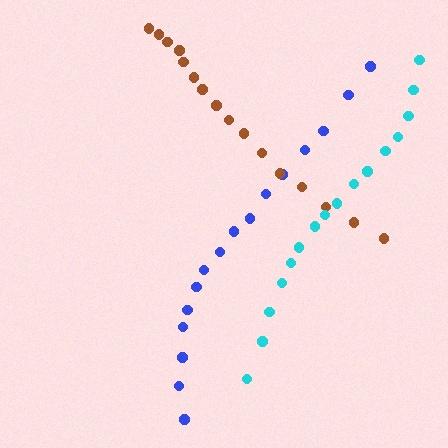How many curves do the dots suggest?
There are 3 distinct paths.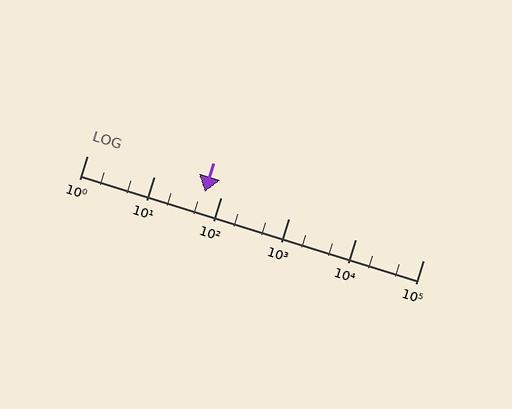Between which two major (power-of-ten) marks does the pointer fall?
The pointer is between 10 and 100.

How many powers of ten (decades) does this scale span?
The scale spans 5 decades, from 1 to 100000.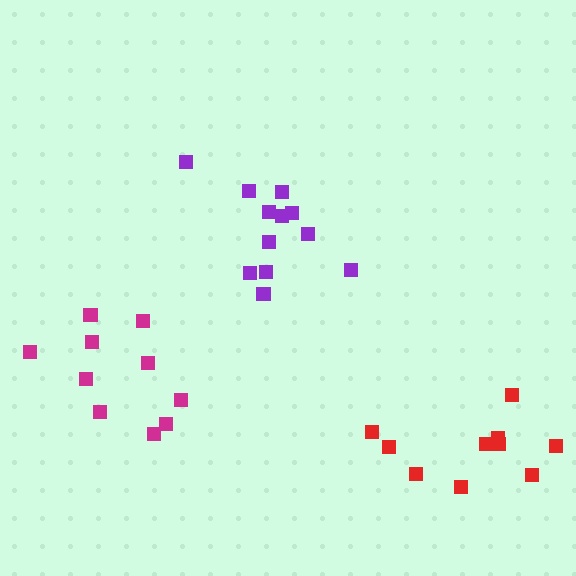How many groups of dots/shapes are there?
There are 3 groups.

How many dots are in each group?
Group 1: 10 dots, Group 2: 10 dots, Group 3: 12 dots (32 total).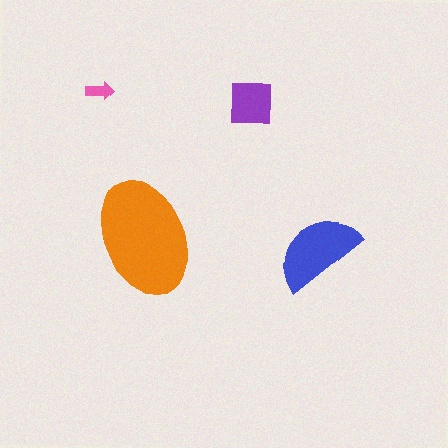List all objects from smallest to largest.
The pink arrow, the purple square, the blue semicircle, the orange ellipse.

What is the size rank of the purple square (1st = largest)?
3rd.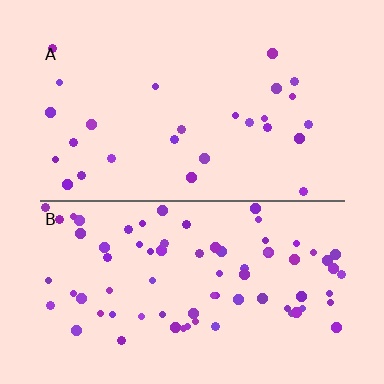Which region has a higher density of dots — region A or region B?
B (the bottom).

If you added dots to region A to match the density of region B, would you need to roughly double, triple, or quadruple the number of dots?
Approximately triple.